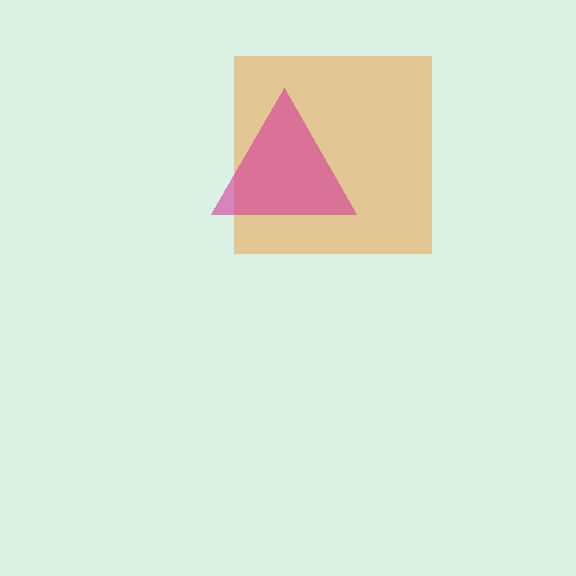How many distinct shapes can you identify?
There are 2 distinct shapes: an orange square, a magenta triangle.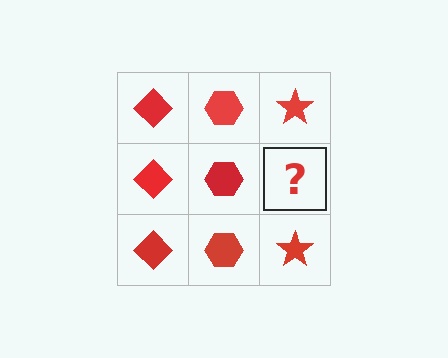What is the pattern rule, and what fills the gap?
The rule is that each column has a consistent shape. The gap should be filled with a red star.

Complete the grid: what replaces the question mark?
The question mark should be replaced with a red star.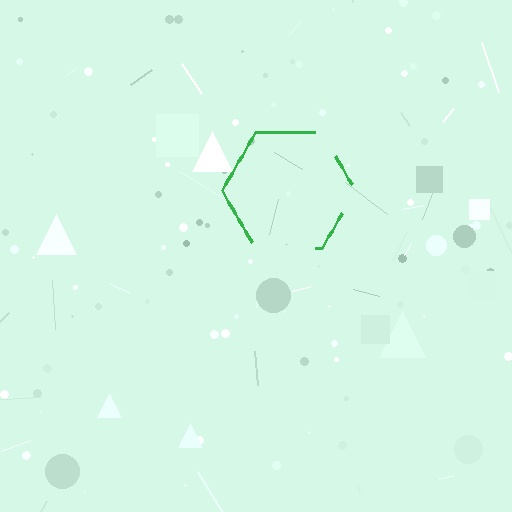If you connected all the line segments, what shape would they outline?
They would outline a hexagon.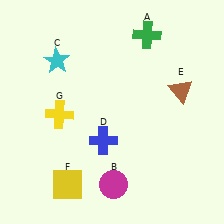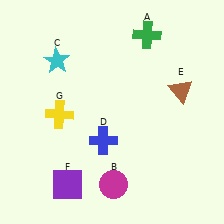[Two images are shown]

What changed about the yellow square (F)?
In Image 1, F is yellow. In Image 2, it changed to purple.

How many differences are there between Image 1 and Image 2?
There is 1 difference between the two images.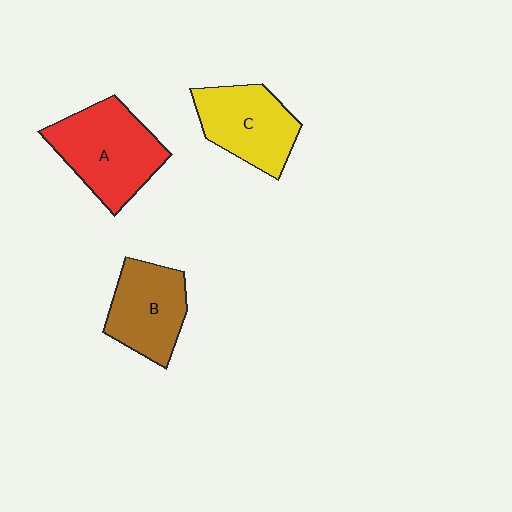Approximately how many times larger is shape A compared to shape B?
Approximately 1.3 times.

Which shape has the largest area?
Shape A (red).